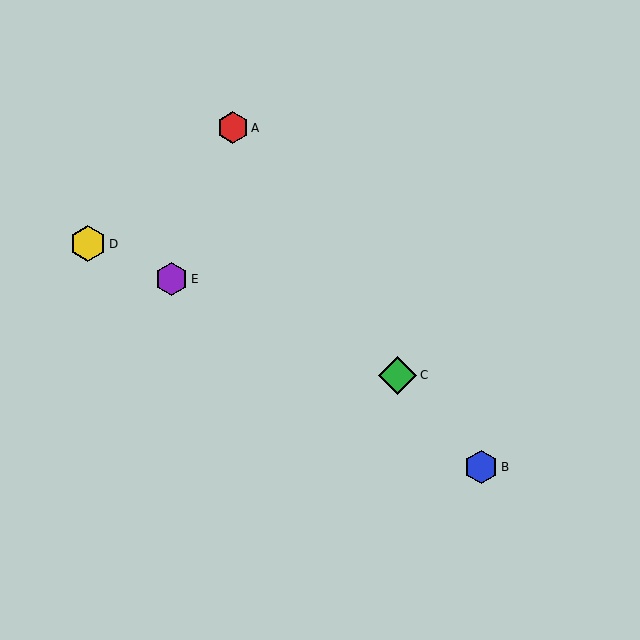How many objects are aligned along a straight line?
3 objects (C, D, E) are aligned along a straight line.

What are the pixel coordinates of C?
Object C is at (398, 375).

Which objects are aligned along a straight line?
Objects C, D, E are aligned along a straight line.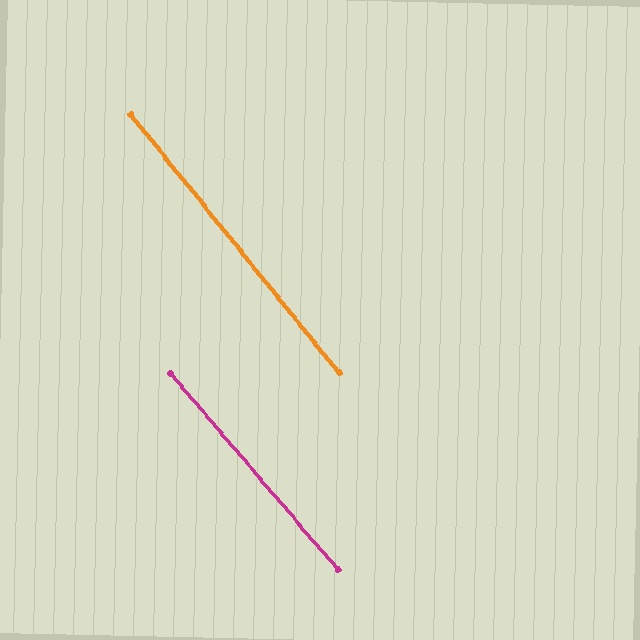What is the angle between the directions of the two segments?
Approximately 2 degrees.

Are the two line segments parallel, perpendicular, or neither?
Parallel — their directions differ by only 1.7°.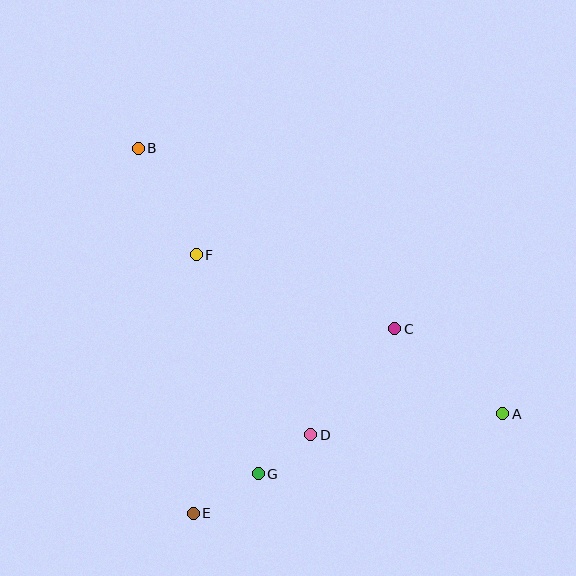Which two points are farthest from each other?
Points A and B are farthest from each other.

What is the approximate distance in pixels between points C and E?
The distance between C and E is approximately 273 pixels.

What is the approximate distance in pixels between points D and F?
The distance between D and F is approximately 213 pixels.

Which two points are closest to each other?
Points D and G are closest to each other.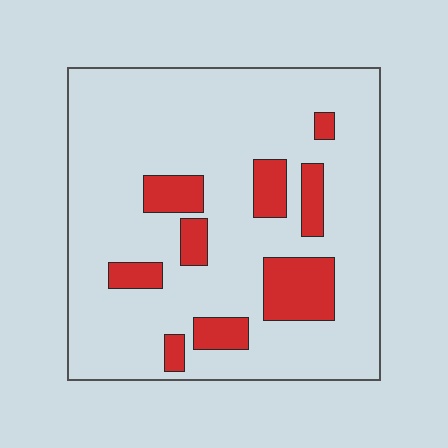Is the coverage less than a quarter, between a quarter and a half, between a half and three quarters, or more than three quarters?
Less than a quarter.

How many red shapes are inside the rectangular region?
9.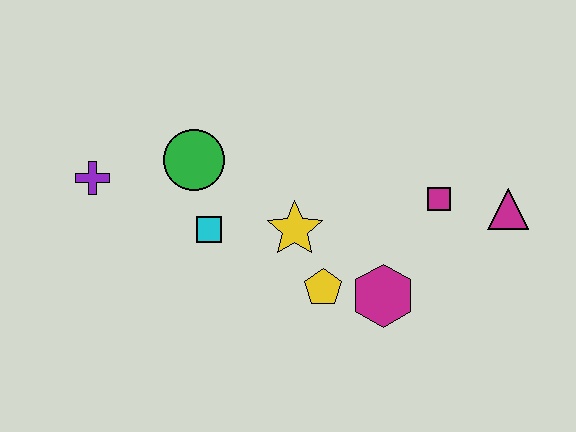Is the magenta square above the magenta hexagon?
Yes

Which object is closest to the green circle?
The cyan square is closest to the green circle.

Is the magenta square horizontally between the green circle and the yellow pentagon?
No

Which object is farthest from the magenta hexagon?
The purple cross is farthest from the magenta hexagon.